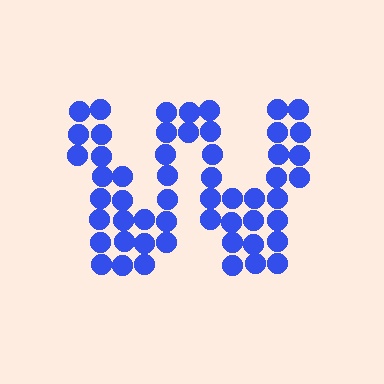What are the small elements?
The small elements are circles.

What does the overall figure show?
The overall figure shows the letter W.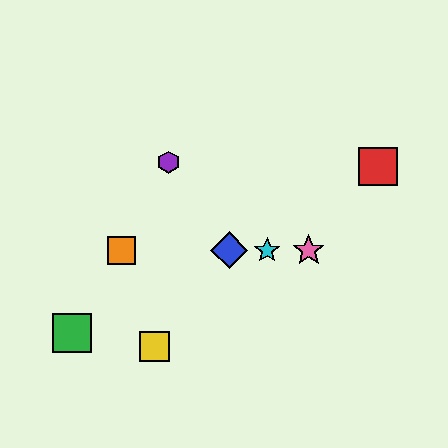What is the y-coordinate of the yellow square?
The yellow square is at y≈346.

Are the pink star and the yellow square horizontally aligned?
No, the pink star is at y≈250 and the yellow square is at y≈346.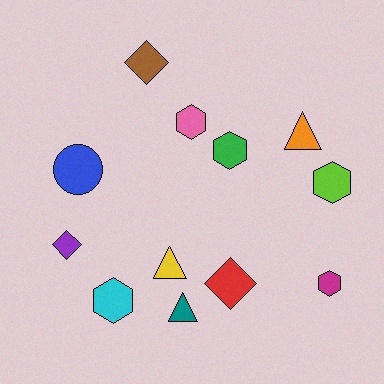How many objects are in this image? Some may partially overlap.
There are 12 objects.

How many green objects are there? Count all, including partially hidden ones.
There is 1 green object.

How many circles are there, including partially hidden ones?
There is 1 circle.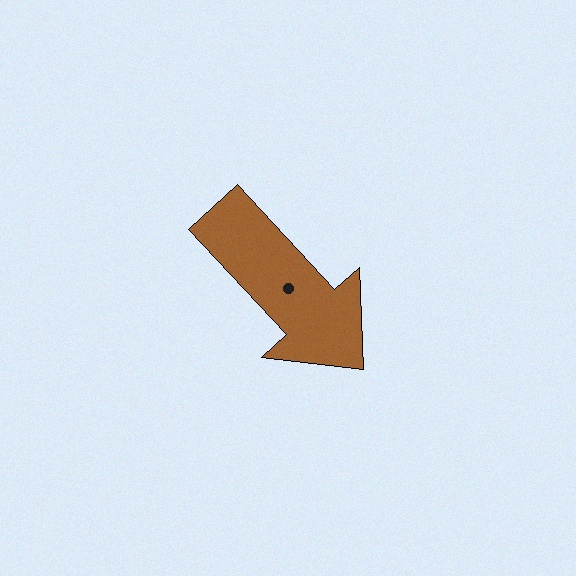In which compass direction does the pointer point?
Southeast.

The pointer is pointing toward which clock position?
Roughly 5 o'clock.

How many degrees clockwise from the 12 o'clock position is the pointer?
Approximately 137 degrees.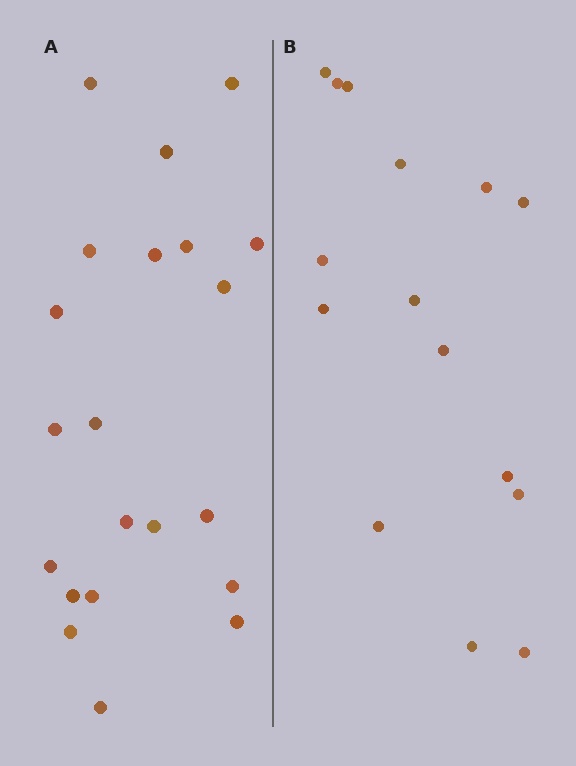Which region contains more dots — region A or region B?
Region A (the left region) has more dots.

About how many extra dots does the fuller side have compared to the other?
Region A has about 6 more dots than region B.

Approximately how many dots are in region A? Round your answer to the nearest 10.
About 20 dots. (The exact count is 21, which rounds to 20.)